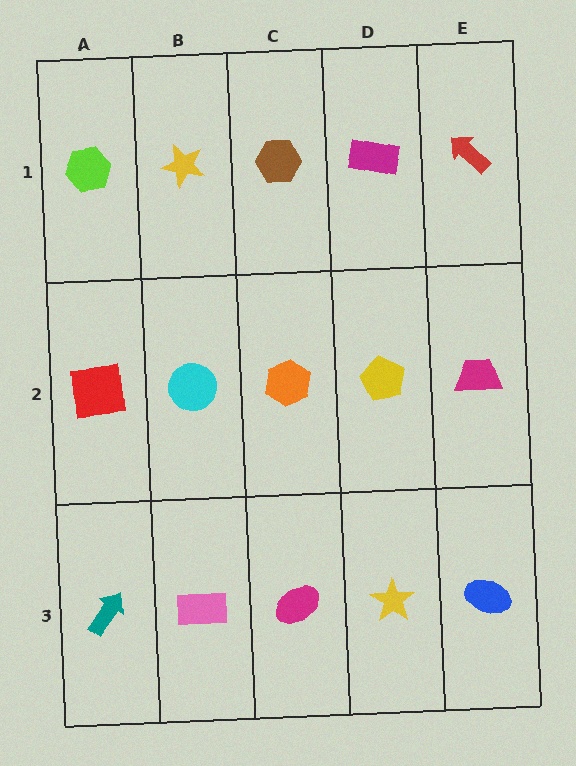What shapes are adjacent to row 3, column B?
A cyan circle (row 2, column B), a teal arrow (row 3, column A), a magenta ellipse (row 3, column C).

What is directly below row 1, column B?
A cyan circle.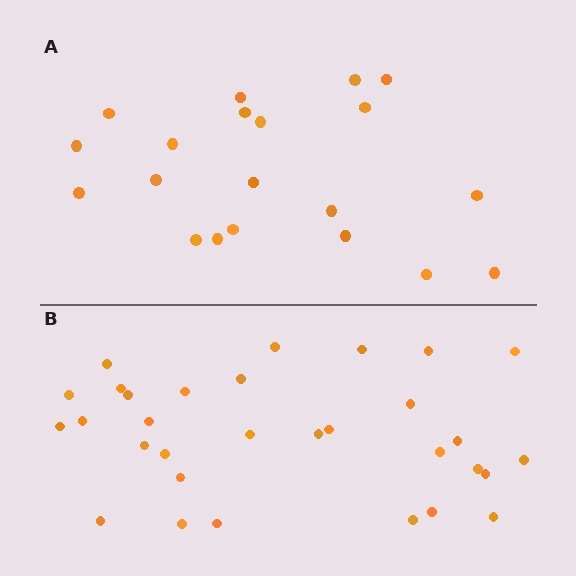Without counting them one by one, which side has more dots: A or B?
Region B (the bottom region) has more dots.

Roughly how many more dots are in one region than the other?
Region B has roughly 12 or so more dots than region A.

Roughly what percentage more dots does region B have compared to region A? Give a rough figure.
About 55% more.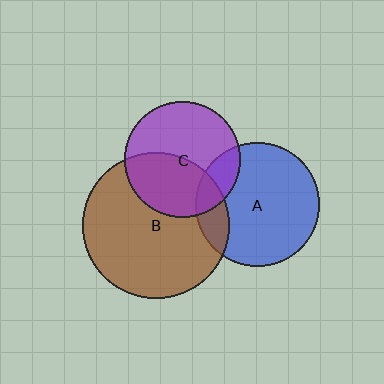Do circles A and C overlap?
Yes.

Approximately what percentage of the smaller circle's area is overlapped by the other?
Approximately 20%.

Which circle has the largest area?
Circle B (brown).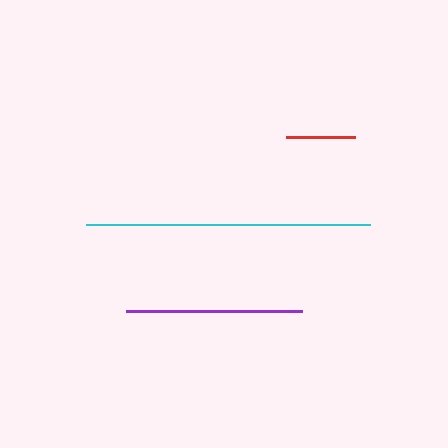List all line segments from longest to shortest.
From longest to shortest: cyan, purple, red.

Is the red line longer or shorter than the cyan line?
The cyan line is longer than the red line.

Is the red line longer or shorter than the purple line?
The purple line is longer than the red line.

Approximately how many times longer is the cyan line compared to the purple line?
The cyan line is approximately 1.6 times the length of the purple line.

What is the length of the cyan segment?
The cyan segment is approximately 284 pixels long.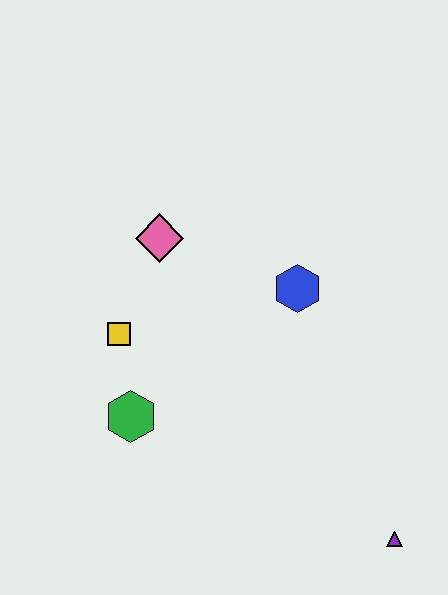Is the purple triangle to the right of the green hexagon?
Yes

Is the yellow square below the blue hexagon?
Yes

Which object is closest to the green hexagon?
The yellow square is closest to the green hexagon.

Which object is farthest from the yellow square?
The purple triangle is farthest from the yellow square.